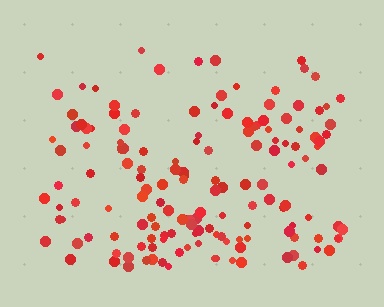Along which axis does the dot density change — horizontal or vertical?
Vertical.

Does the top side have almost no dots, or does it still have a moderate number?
Still a moderate number, just noticeably fewer than the bottom.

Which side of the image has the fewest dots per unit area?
The top.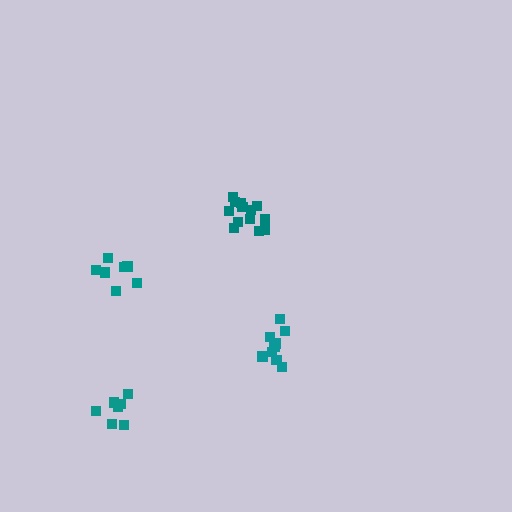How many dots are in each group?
Group 1: 7 dots, Group 2: 7 dots, Group 3: 13 dots, Group 4: 9 dots (36 total).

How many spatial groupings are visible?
There are 4 spatial groupings.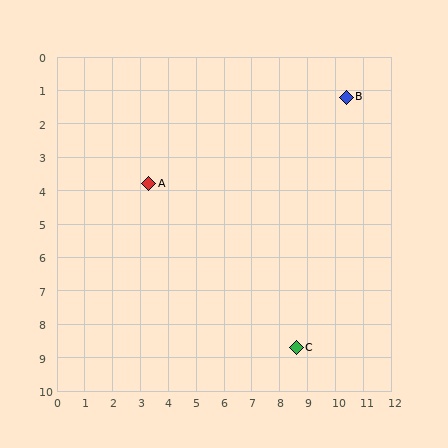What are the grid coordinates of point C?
Point C is at approximately (8.6, 8.7).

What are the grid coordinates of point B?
Point B is at approximately (10.4, 1.2).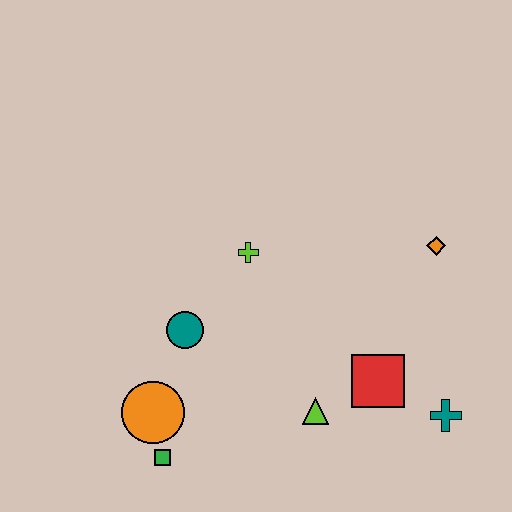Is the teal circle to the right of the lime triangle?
No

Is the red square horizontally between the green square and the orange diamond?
Yes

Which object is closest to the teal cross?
The red square is closest to the teal cross.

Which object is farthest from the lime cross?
The teal cross is farthest from the lime cross.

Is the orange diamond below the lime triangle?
No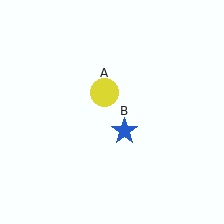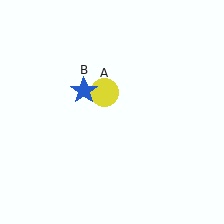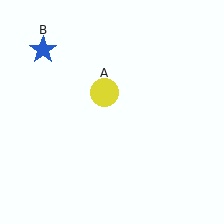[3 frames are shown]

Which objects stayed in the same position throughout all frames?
Yellow circle (object A) remained stationary.